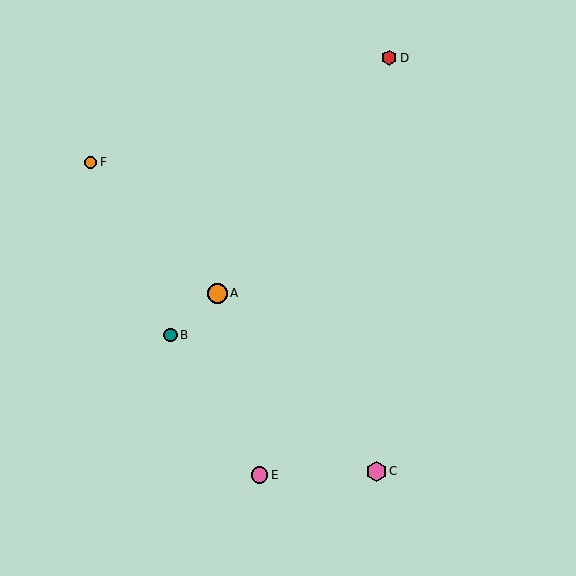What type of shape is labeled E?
Shape E is a pink circle.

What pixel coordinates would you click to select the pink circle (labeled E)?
Click at (260, 475) to select the pink circle E.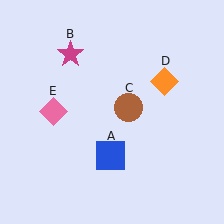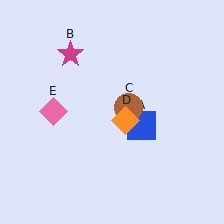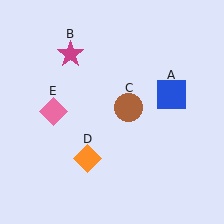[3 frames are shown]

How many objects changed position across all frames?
2 objects changed position: blue square (object A), orange diamond (object D).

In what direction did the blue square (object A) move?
The blue square (object A) moved up and to the right.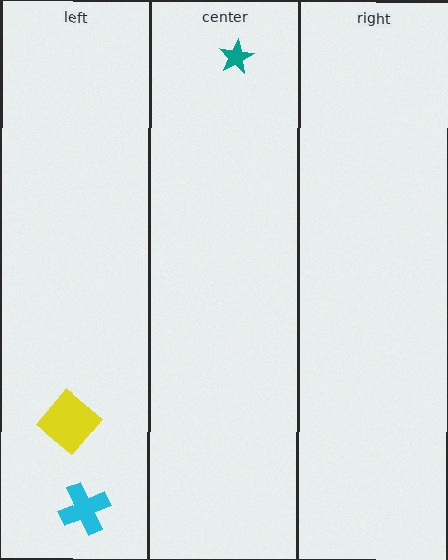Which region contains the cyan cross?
The left region.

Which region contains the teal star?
The center region.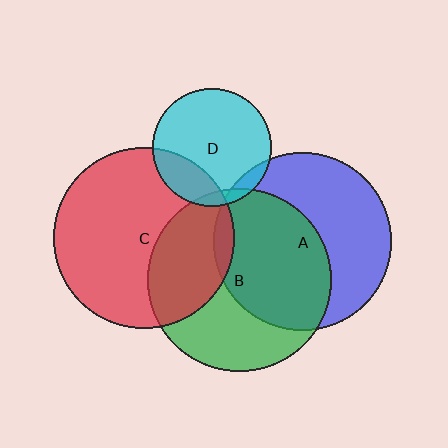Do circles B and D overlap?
Yes.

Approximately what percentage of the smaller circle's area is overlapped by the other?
Approximately 5%.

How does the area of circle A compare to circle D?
Approximately 2.3 times.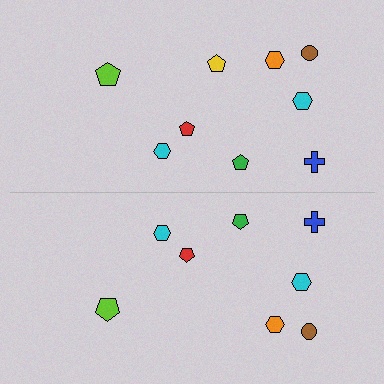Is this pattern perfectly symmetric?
No, the pattern is not perfectly symmetric. A yellow pentagon is missing from the bottom side.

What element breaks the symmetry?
A yellow pentagon is missing from the bottom side.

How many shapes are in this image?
There are 17 shapes in this image.